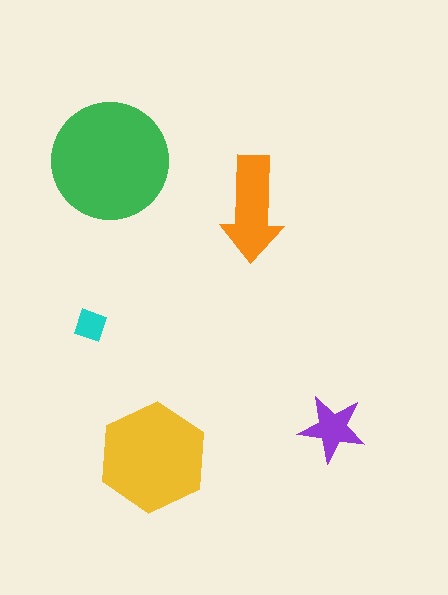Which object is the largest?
The green circle.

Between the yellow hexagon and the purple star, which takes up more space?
The yellow hexagon.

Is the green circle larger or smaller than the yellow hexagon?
Larger.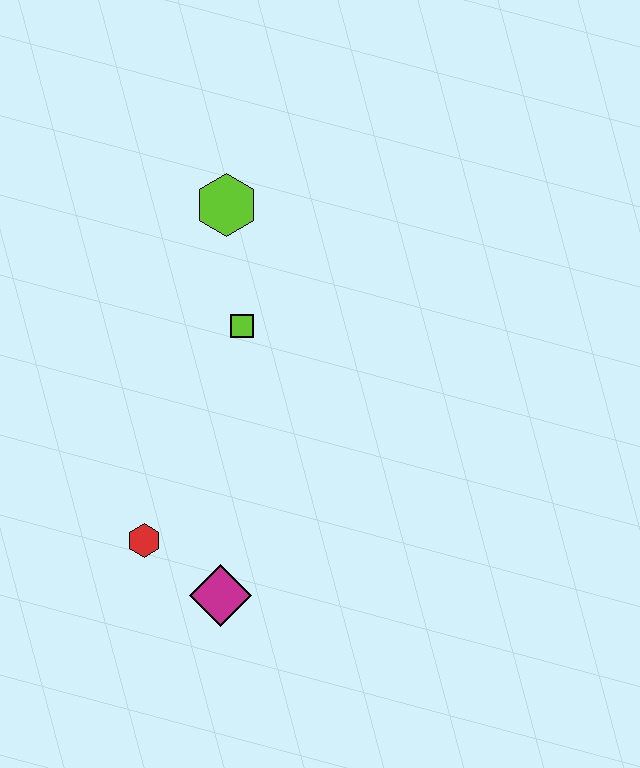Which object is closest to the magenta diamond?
The red hexagon is closest to the magenta diamond.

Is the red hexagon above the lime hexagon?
No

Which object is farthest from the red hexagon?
The lime hexagon is farthest from the red hexagon.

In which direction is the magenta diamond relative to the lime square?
The magenta diamond is below the lime square.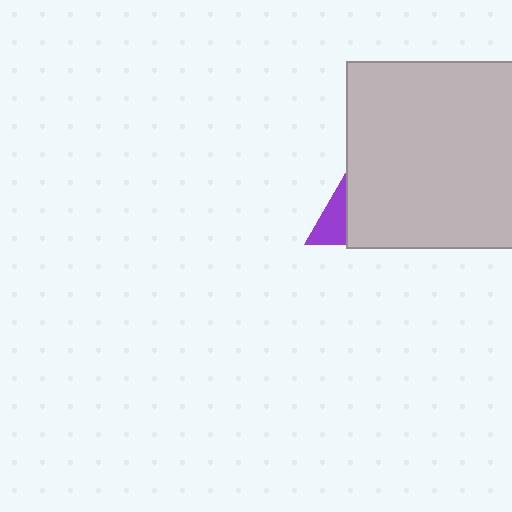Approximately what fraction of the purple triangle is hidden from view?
Roughly 69% of the purple triangle is hidden behind the light gray square.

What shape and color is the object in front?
The object in front is a light gray square.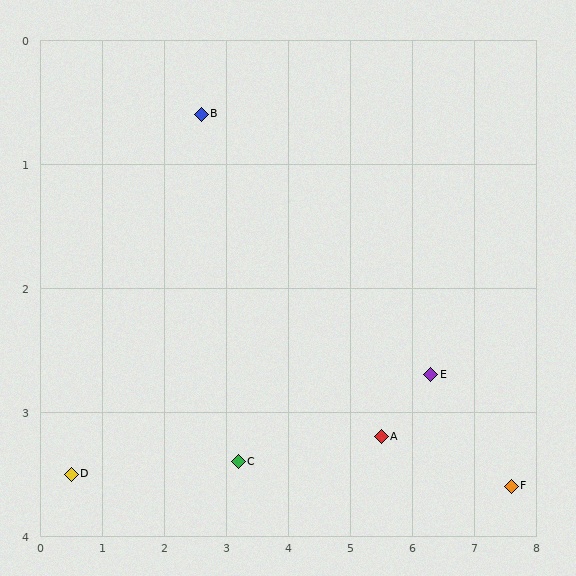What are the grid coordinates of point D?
Point D is at approximately (0.5, 3.5).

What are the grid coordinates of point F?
Point F is at approximately (7.6, 3.6).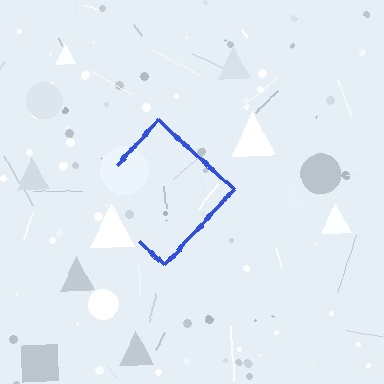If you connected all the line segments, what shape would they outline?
They would outline a diamond.